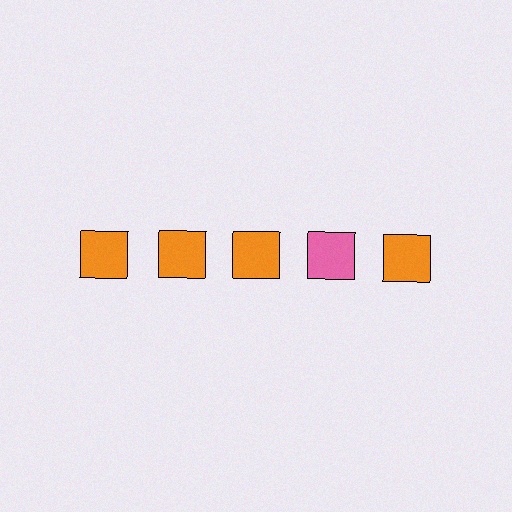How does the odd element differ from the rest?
It has a different color: pink instead of orange.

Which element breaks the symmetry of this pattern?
The pink square in the top row, second from right column breaks the symmetry. All other shapes are orange squares.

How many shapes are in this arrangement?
There are 5 shapes arranged in a grid pattern.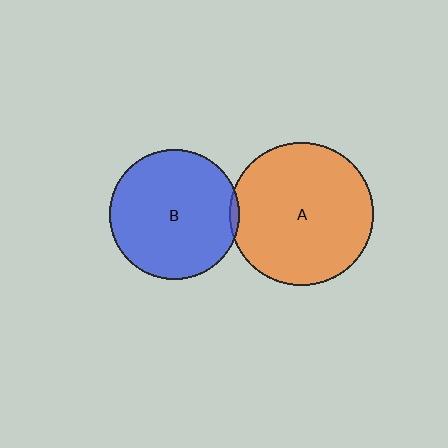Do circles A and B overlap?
Yes.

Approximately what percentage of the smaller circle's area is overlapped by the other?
Approximately 5%.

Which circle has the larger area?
Circle A (orange).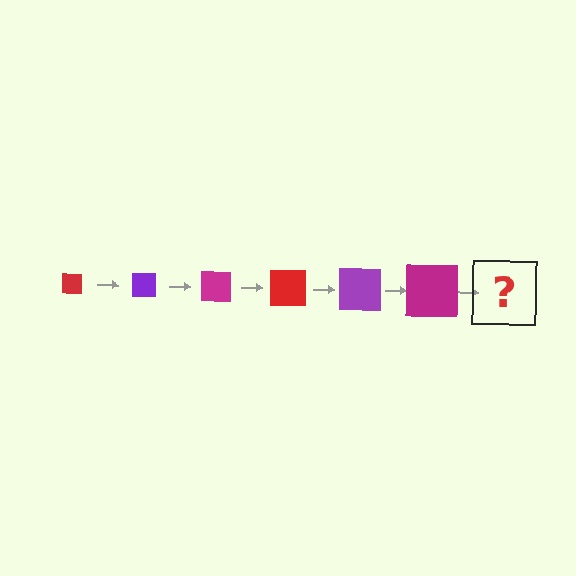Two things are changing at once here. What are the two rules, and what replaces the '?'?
The two rules are that the square grows larger each step and the color cycles through red, purple, and magenta. The '?' should be a red square, larger than the previous one.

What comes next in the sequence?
The next element should be a red square, larger than the previous one.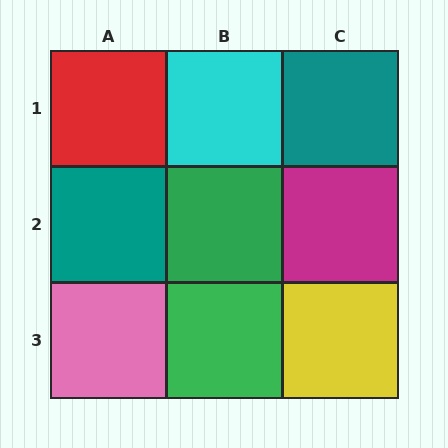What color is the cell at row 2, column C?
Magenta.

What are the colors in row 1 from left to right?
Red, cyan, teal.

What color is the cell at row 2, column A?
Teal.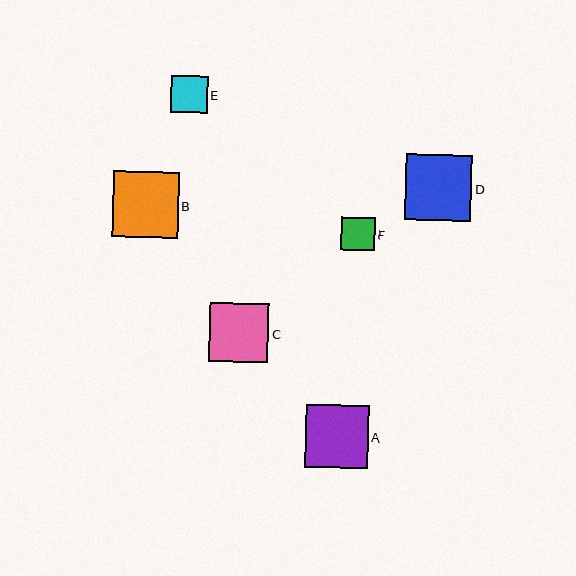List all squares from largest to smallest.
From largest to smallest: D, B, A, C, E, F.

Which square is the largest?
Square D is the largest with a size of approximately 66 pixels.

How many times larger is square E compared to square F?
Square E is approximately 1.1 times the size of square F.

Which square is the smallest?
Square F is the smallest with a size of approximately 33 pixels.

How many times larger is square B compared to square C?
Square B is approximately 1.1 times the size of square C.